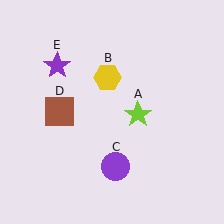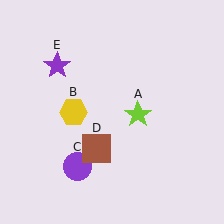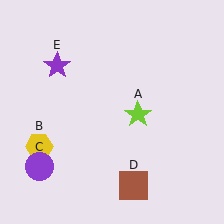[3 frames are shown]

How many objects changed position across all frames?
3 objects changed position: yellow hexagon (object B), purple circle (object C), brown square (object D).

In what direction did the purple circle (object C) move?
The purple circle (object C) moved left.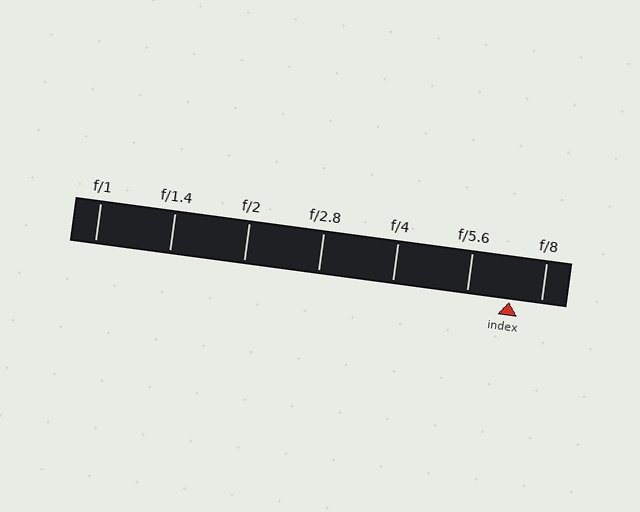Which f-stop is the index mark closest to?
The index mark is closest to f/8.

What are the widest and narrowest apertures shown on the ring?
The widest aperture shown is f/1 and the narrowest is f/8.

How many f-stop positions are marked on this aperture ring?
There are 7 f-stop positions marked.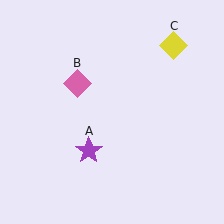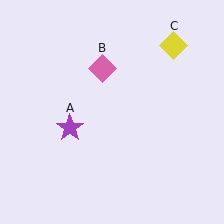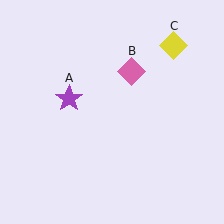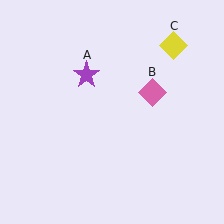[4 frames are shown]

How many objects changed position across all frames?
2 objects changed position: purple star (object A), pink diamond (object B).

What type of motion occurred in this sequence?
The purple star (object A), pink diamond (object B) rotated clockwise around the center of the scene.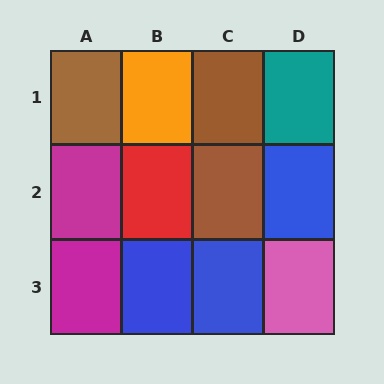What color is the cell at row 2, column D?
Blue.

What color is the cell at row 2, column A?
Magenta.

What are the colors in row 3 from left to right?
Magenta, blue, blue, pink.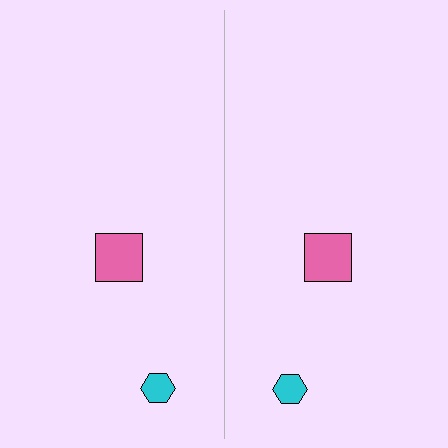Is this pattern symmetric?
Yes, this pattern has bilateral (reflection) symmetry.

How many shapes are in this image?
There are 4 shapes in this image.